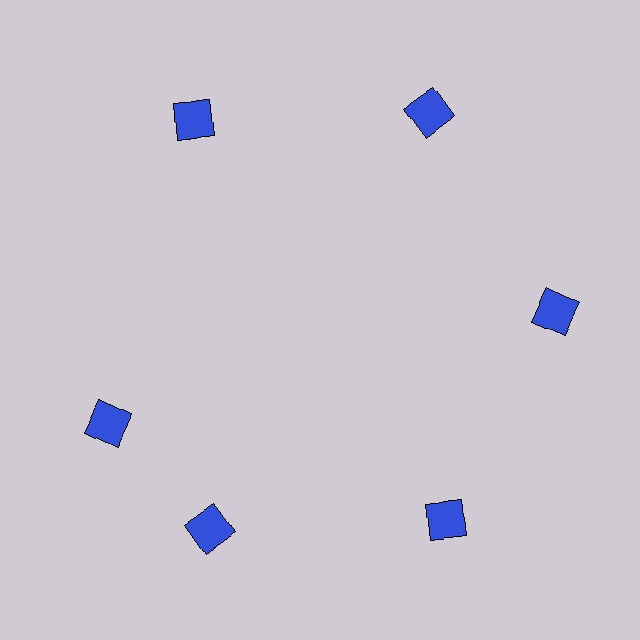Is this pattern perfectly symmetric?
No. The 6 blue squares are arranged in a ring, but one element near the 9 o'clock position is rotated out of alignment along the ring, breaking the 6-fold rotational symmetry.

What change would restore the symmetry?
The symmetry would be restored by rotating it back into even spacing with its neighbors so that all 6 squares sit at equal angles and equal distance from the center.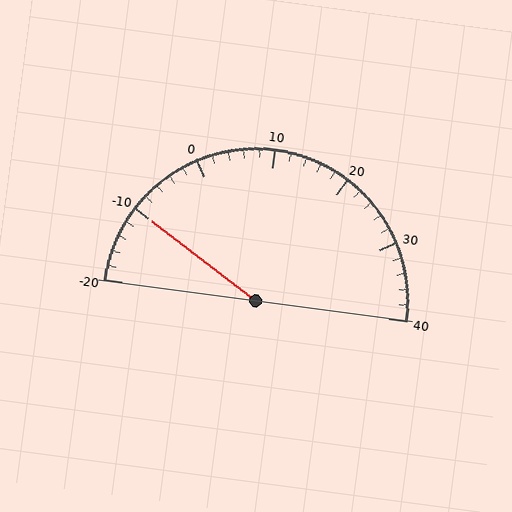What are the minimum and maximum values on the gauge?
The gauge ranges from -20 to 40.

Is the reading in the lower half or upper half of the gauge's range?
The reading is in the lower half of the range (-20 to 40).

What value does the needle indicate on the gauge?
The needle indicates approximately -10.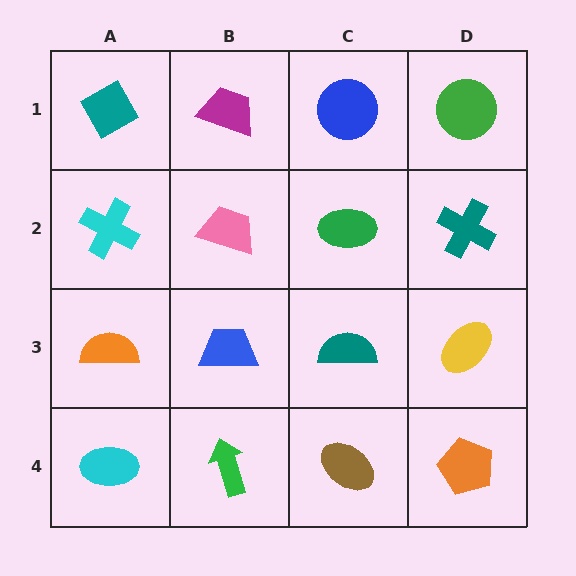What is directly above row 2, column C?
A blue circle.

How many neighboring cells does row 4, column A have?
2.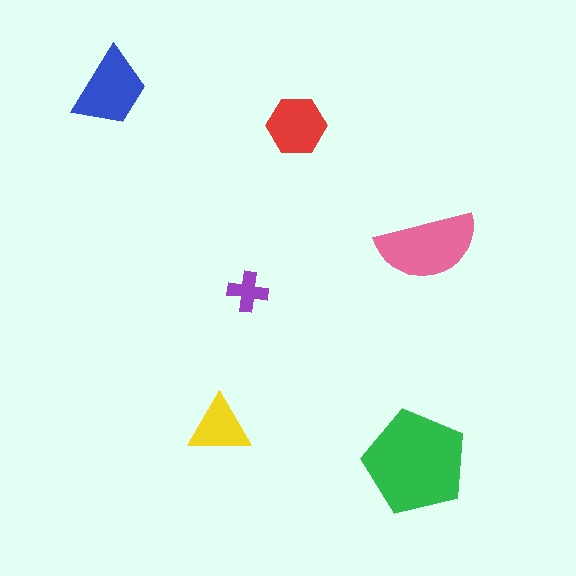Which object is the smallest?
The purple cross.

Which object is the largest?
The green pentagon.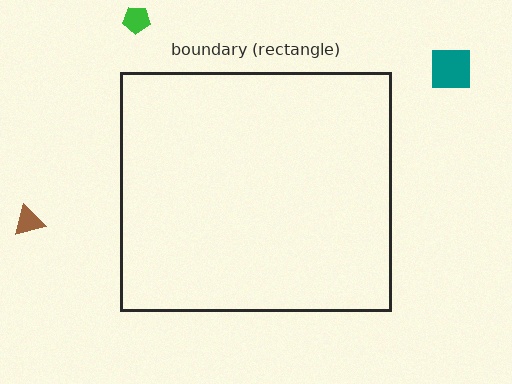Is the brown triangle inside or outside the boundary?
Outside.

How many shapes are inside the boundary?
0 inside, 3 outside.